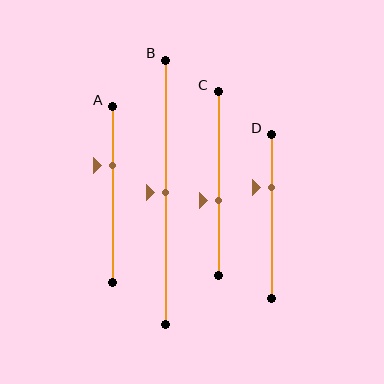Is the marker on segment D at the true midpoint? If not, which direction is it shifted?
No, the marker on segment D is shifted upward by about 18% of the segment length.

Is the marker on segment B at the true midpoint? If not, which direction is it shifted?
Yes, the marker on segment B is at the true midpoint.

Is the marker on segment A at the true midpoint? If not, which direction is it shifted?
No, the marker on segment A is shifted upward by about 17% of the segment length.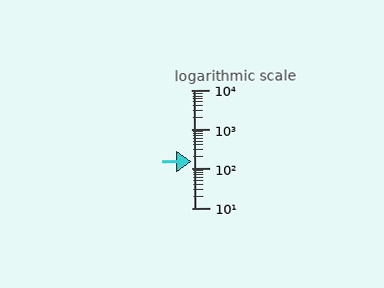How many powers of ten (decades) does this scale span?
The scale spans 3 decades, from 10 to 10000.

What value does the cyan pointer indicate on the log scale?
The pointer indicates approximately 150.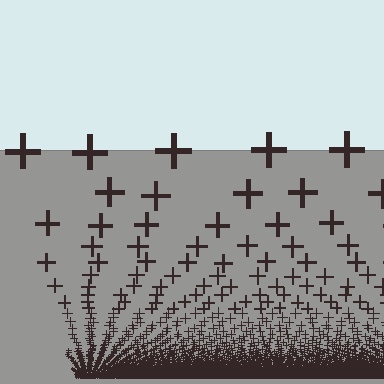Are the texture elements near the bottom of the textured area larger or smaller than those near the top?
Smaller. The gradient is inverted — elements near the bottom are smaller and denser.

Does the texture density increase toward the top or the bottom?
Density increases toward the bottom.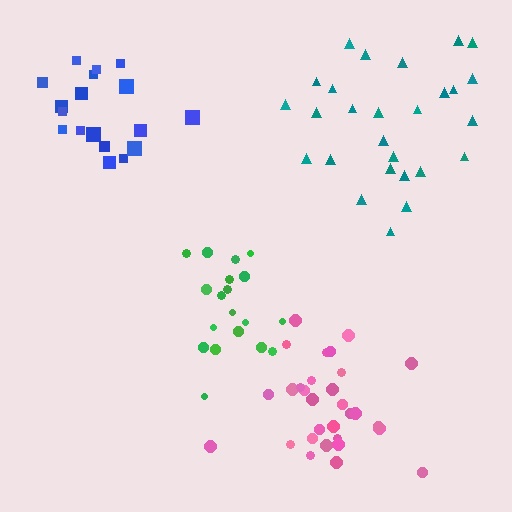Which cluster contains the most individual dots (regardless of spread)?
Pink (30).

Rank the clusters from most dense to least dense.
green, blue, pink, teal.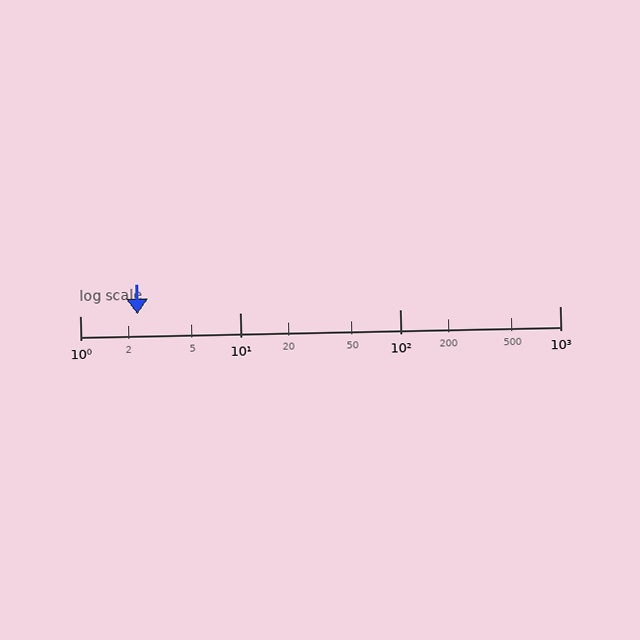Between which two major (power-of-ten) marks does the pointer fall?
The pointer is between 1 and 10.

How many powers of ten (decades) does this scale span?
The scale spans 3 decades, from 1 to 1000.